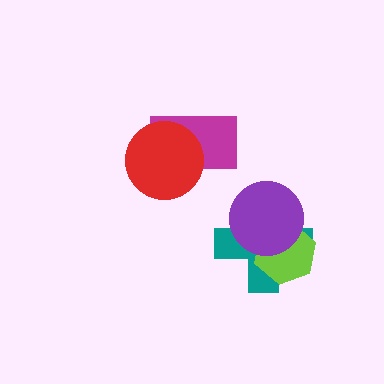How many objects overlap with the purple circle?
2 objects overlap with the purple circle.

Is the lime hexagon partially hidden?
Yes, it is partially covered by another shape.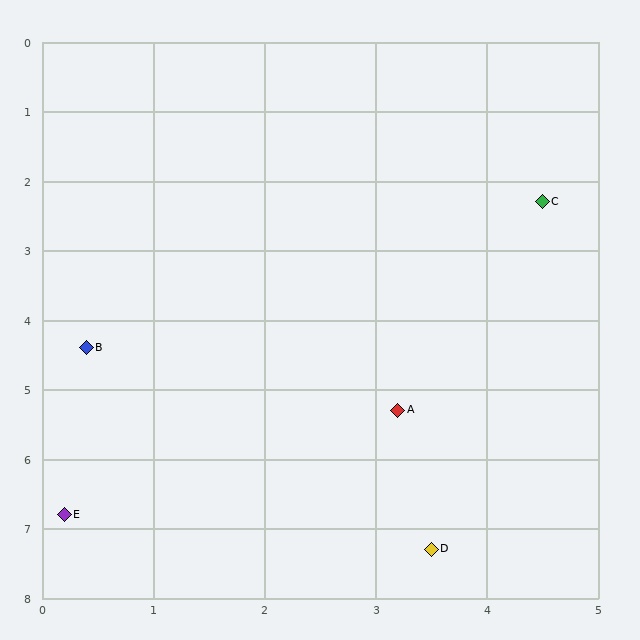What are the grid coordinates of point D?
Point D is at approximately (3.5, 7.3).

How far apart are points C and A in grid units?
Points C and A are about 3.3 grid units apart.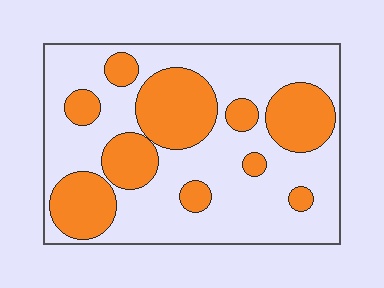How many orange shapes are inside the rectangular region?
10.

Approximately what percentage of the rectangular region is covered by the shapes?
Approximately 35%.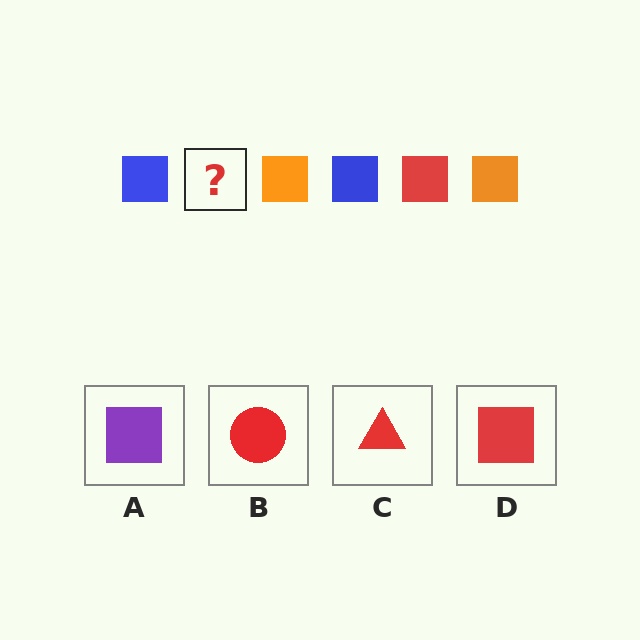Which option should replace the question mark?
Option D.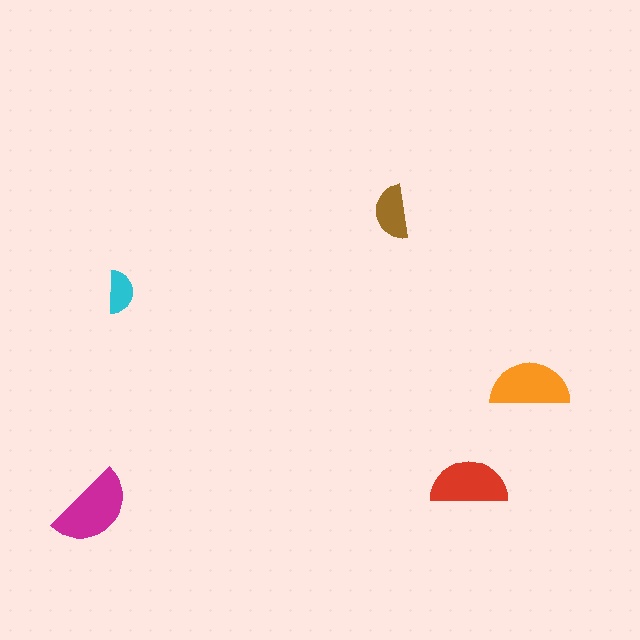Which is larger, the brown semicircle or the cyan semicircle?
The brown one.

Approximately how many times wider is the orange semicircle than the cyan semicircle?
About 2 times wider.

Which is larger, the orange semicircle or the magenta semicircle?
The magenta one.